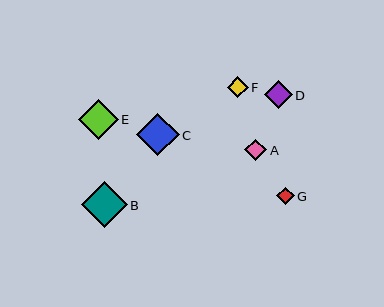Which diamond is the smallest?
Diamond G is the smallest with a size of approximately 17 pixels.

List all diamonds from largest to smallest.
From largest to smallest: B, C, E, D, A, F, G.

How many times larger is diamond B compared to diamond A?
Diamond B is approximately 2.1 times the size of diamond A.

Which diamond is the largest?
Diamond B is the largest with a size of approximately 46 pixels.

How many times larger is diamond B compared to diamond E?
Diamond B is approximately 1.2 times the size of diamond E.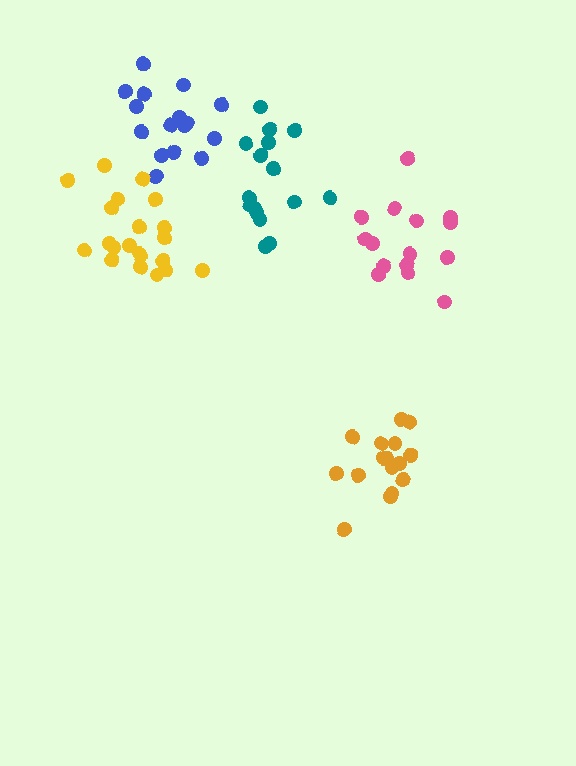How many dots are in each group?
Group 1: 16 dots, Group 2: 16 dots, Group 3: 21 dots, Group 4: 15 dots, Group 5: 16 dots (84 total).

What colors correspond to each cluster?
The clusters are colored: blue, orange, yellow, pink, teal.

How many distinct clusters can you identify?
There are 5 distinct clusters.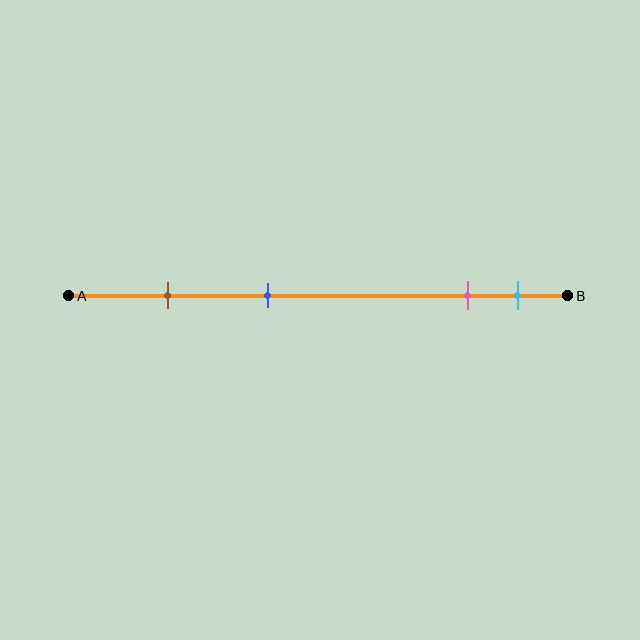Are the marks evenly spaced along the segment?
No, the marks are not evenly spaced.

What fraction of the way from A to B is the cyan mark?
The cyan mark is approximately 90% (0.9) of the way from A to B.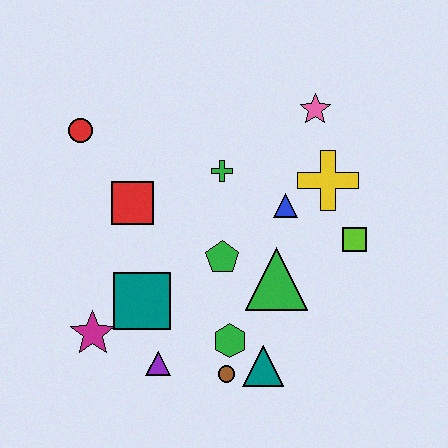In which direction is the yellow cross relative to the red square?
The yellow cross is to the right of the red square.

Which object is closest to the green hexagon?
The brown circle is closest to the green hexagon.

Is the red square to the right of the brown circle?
No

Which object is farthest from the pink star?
The magenta star is farthest from the pink star.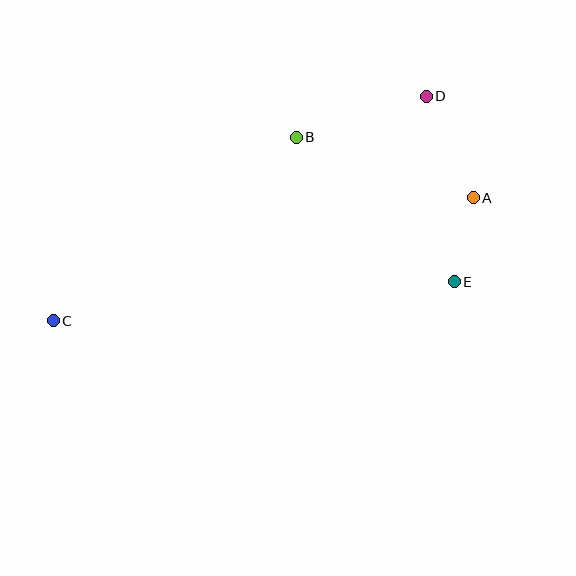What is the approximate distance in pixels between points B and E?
The distance between B and E is approximately 214 pixels.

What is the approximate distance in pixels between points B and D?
The distance between B and D is approximately 137 pixels.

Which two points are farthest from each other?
Points A and C are farthest from each other.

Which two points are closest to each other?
Points A and E are closest to each other.